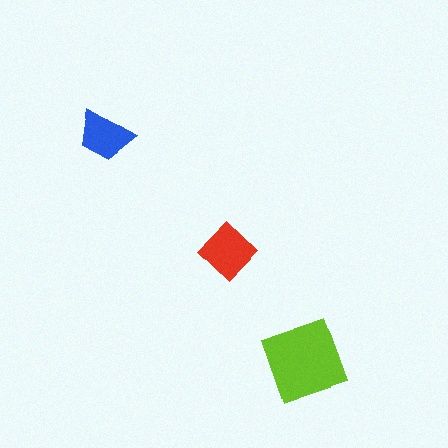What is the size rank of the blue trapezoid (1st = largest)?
3rd.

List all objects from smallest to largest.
The blue trapezoid, the red diamond, the lime square.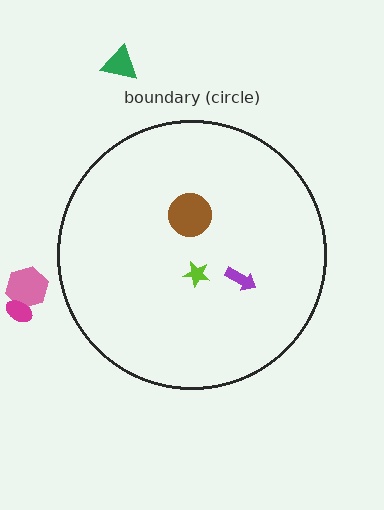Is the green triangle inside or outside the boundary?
Outside.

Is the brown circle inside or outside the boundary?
Inside.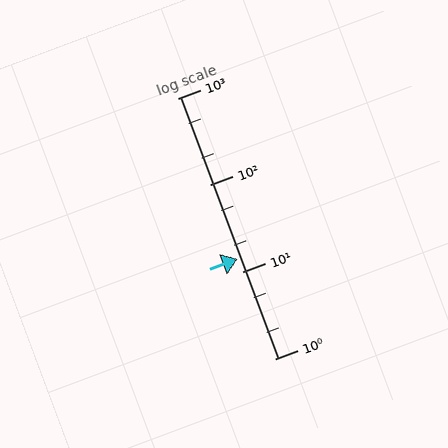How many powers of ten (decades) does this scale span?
The scale spans 3 decades, from 1 to 1000.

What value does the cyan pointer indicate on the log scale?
The pointer indicates approximately 14.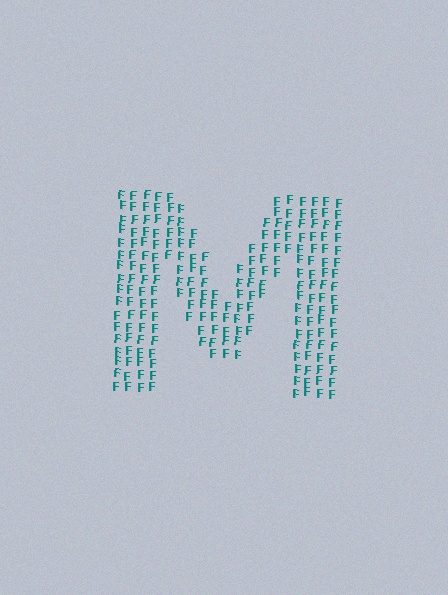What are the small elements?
The small elements are letter F's.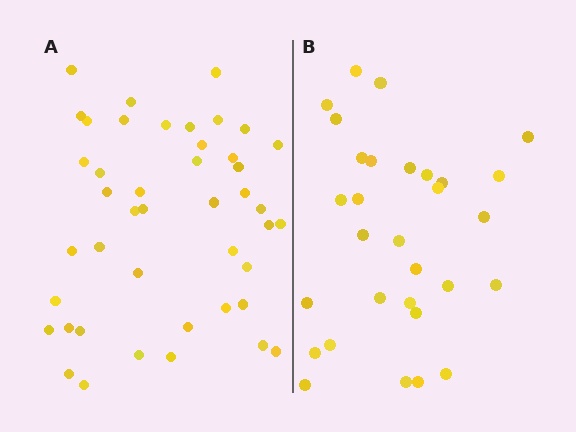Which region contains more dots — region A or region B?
Region A (the left region) has more dots.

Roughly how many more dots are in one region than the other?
Region A has approximately 15 more dots than region B.